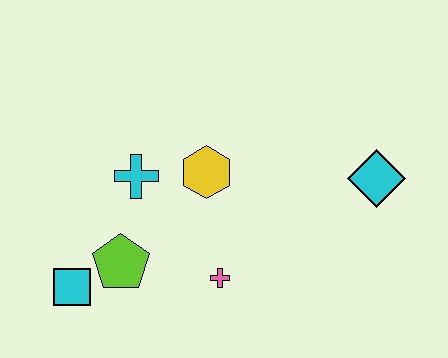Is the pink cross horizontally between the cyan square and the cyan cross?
No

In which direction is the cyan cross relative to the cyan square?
The cyan cross is above the cyan square.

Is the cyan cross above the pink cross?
Yes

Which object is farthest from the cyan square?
The cyan diamond is farthest from the cyan square.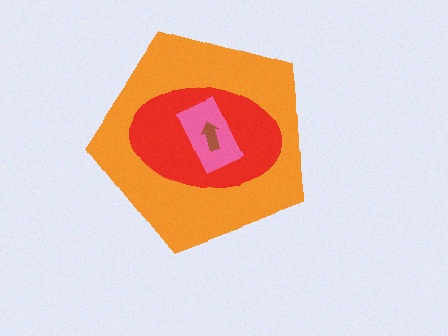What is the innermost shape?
The brown arrow.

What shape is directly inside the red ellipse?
The pink rectangle.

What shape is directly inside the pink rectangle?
The brown arrow.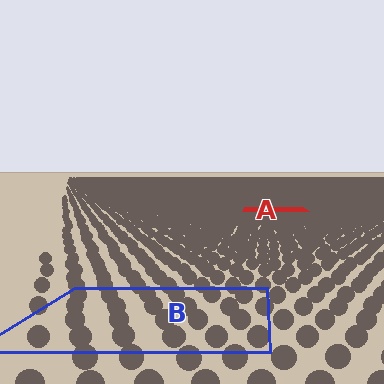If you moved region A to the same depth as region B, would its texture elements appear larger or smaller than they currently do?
They would appear larger. At a closer depth, the same texture elements are projected at a bigger on-screen size.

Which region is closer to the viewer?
Region B is closer. The texture elements there are larger and more spread out.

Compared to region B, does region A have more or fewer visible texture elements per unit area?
Region A has more texture elements per unit area — they are packed more densely because it is farther away.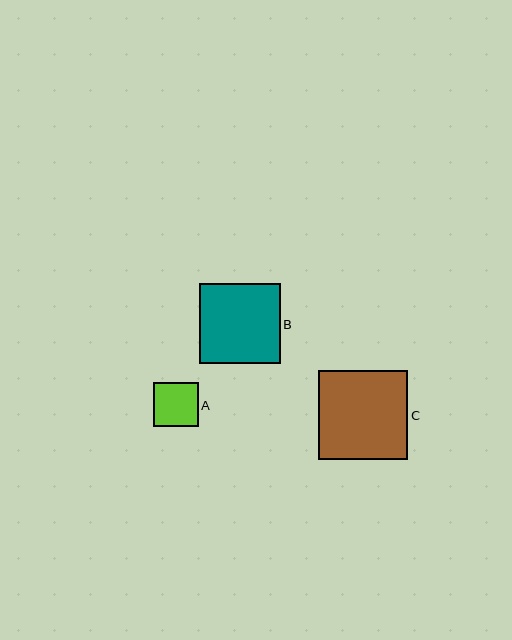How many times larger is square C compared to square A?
Square C is approximately 2.0 times the size of square A.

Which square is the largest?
Square C is the largest with a size of approximately 89 pixels.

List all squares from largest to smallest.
From largest to smallest: C, B, A.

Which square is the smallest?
Square A is the smallest with a size of approximately 44 pixels.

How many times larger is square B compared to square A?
Square B is approximately 1.8 times the size of square A.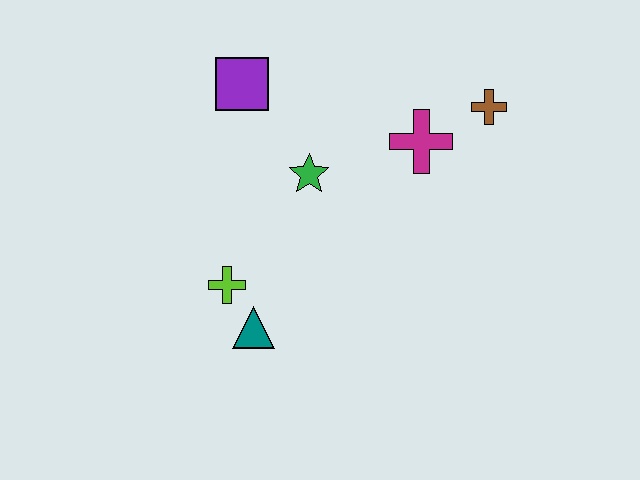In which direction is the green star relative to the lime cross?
The green star is above the lime cross.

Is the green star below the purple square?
Yes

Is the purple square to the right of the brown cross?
No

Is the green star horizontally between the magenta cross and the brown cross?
No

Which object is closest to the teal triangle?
The lime cross is closest to the teal triangle.